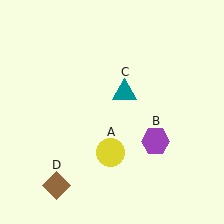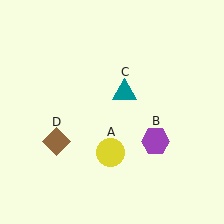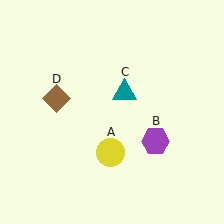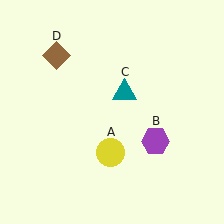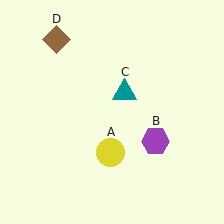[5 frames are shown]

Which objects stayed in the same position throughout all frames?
Yellow circle (object A) and purple hexagon (object B) and teal triangle (object C) remained stationary.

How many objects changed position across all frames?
1 object changed position: brown diamond (object D).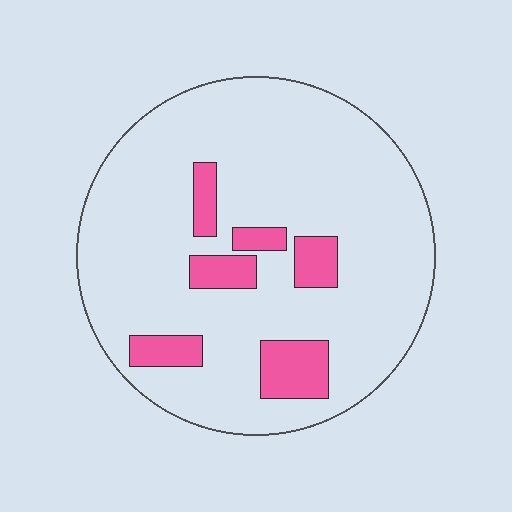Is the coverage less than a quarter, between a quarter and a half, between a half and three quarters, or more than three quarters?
Less than a quarter.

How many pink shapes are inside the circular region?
6.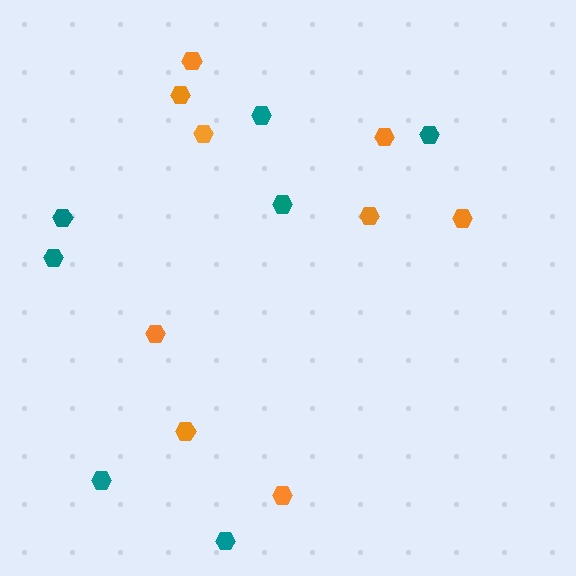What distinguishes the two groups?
There are 2 groups: one group of orange hexagons (9) and one group of teal hexagons (7).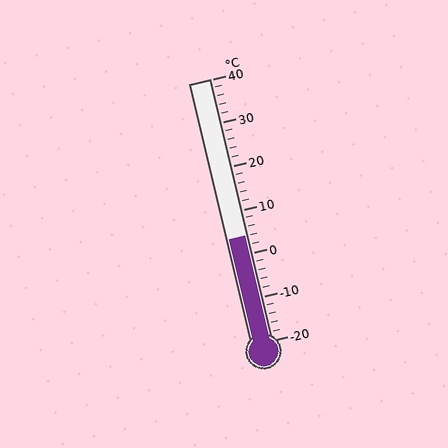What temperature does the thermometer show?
The thermometer shows approximately 4°C.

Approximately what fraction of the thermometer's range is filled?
The thermometer is filled to approximately 40% of its range.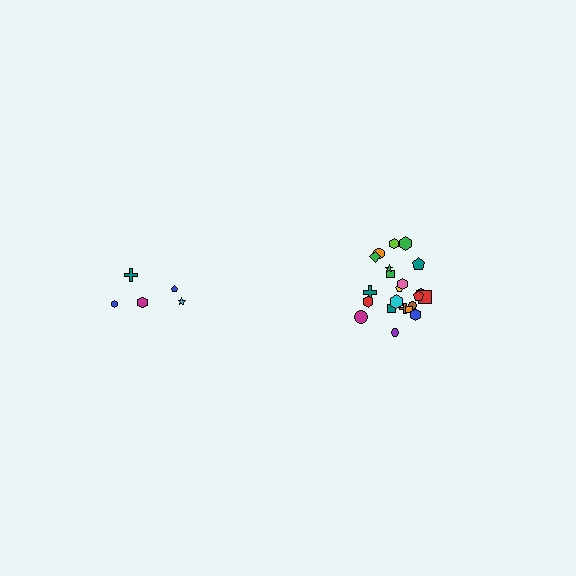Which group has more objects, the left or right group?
The right group.